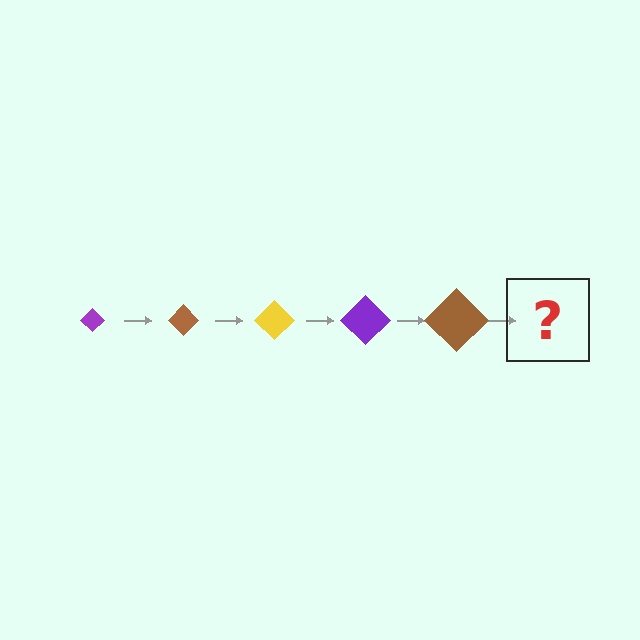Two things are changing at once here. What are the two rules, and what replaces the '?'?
The two rules are that the diamond grows larger each step and the color cycles through purple, brown, and yellow. The '?' should be a yellow diamond, larger than the previous one.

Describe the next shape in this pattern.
It should be a yellow diamond, larger than the previous one.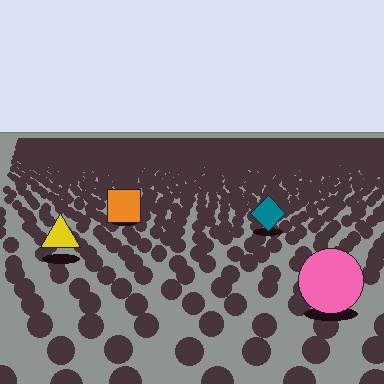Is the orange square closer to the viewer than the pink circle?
No. The pink circle is closer — you can tell from the texture gradient: the ground texture is coarser near it.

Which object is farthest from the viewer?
The orange square is farthest from the viewer. It appears smaller and the ground texture around it is denser.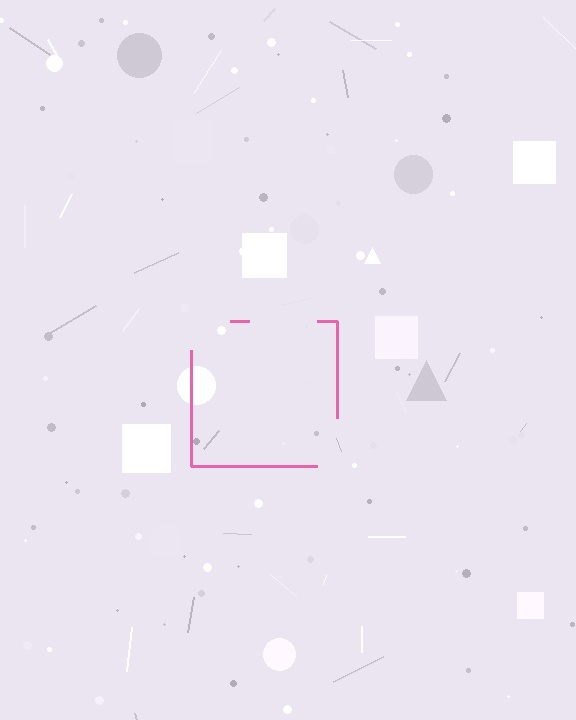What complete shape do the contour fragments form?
The contour fragments form a square.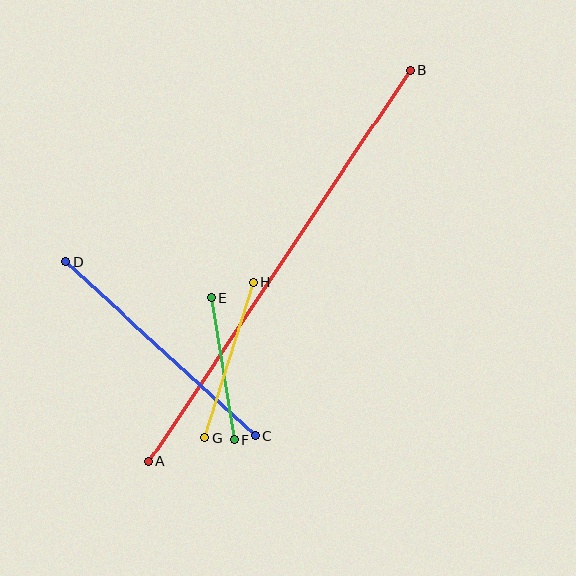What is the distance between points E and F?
The distance is approximately 144 pixels.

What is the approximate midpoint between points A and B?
The midpoint is at approximately (279, 266) pixels.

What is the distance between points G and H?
The distance is approximately 163 pixels.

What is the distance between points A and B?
The distance is approximately 470 pixels.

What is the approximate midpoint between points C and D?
The midpoint is at approximately (160, 349) pixels.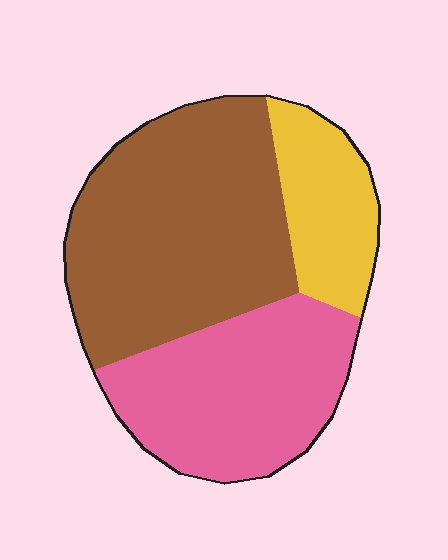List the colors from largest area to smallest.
From largest to smallest: brown, pink, yellow.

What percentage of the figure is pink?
Pink takes up about one third (1/3) of the figure.